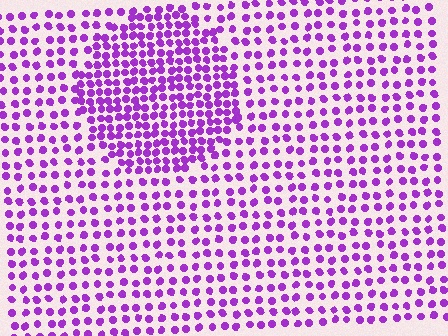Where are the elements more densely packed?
The elements are more densely packed inside the circle boundary.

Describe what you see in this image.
The image contains small purple elements arranged at two different densities. A circle-shaped region is visible where the elements are more densely packed than the surrounding area.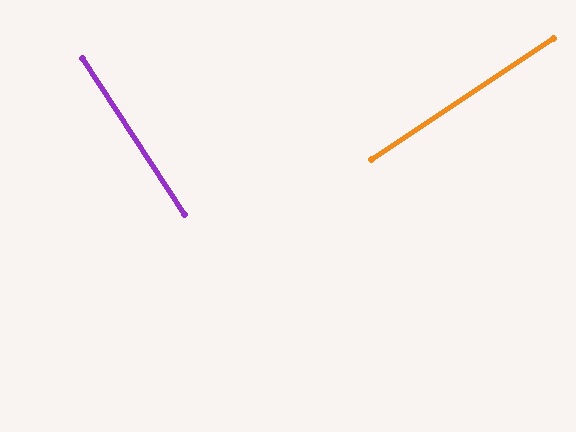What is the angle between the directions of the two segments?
Approximately 89 degrees.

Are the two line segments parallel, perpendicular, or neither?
Perpendicular — they meet at approximately 89°.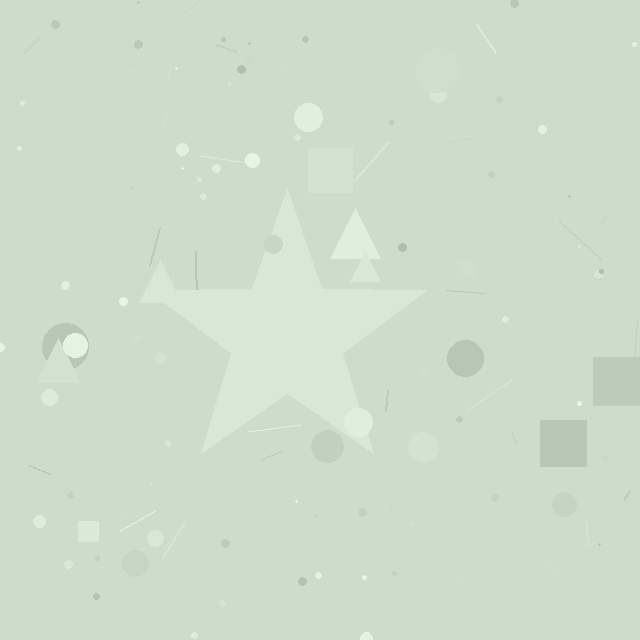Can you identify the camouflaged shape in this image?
The camouflaged shape is a star.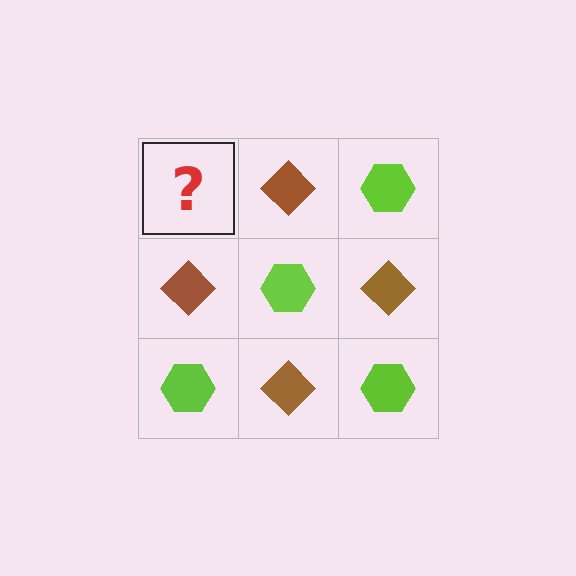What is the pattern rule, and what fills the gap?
The rule is that it alternates lime hexagon and brown diamond in a checkerboard pattern. The gap should be filled with a lime hexagon.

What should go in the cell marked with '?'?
The missing cell should contain a lime hexagon.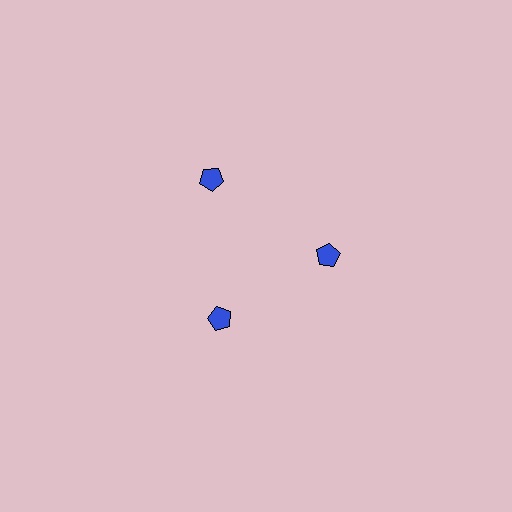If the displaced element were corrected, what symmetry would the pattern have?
It would have 3-fold rotational symmetry — the pattern would map onto itself every 120 degrees.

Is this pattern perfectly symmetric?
No. The 3 blue pentagons are arranged in a ring, but one element near the 11 o'clock position is pushed outward from the center, breaking the 3-fold rotational symmetry.